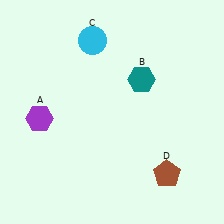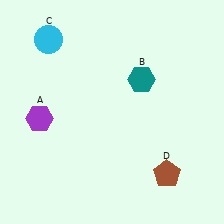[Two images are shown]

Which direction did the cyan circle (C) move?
The cyan circle (C) moved left.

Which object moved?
The cyan circle (C) moved left.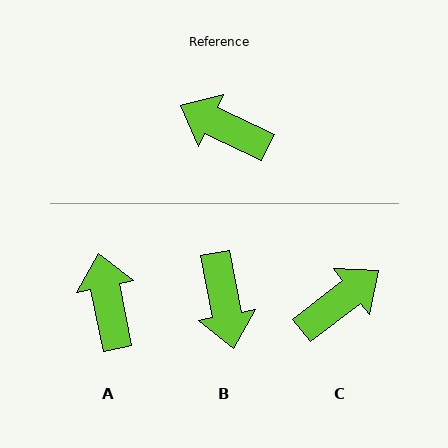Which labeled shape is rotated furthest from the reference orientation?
B, about 127 degrees away.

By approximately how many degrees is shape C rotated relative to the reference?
Approximately 116 degrees clockwise.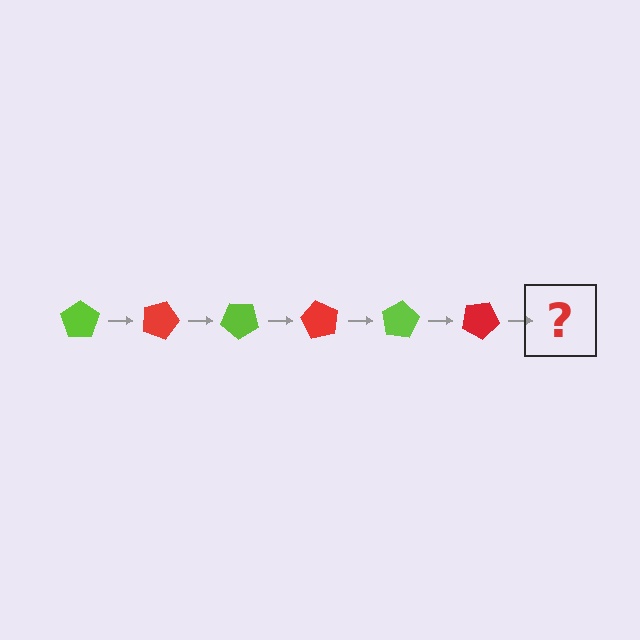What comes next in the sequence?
The next element should be a lime pentagon, rotated 120 degrees from the start.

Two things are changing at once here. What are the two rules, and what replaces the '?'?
The two rules are that it rotates 20 degrees each step and the color cycles through lime and red. The '?' should be a lime pentagon, rotated 120 degrees from the start.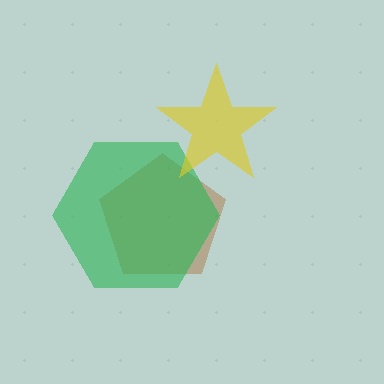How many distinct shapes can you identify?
There are 3 distinct shapes: a brown pentagon, a green hexagon, a yellow star.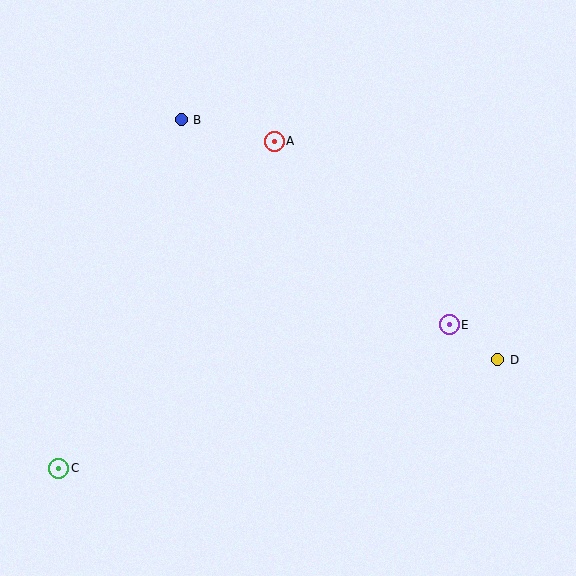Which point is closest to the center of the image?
Point A at (274, 141) is closest to the center.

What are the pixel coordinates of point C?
Point C is at (59, 468).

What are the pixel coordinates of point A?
Point A is at (274, 141).